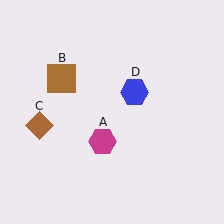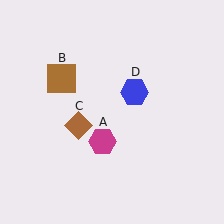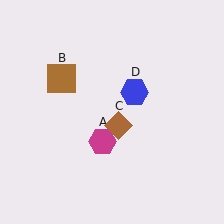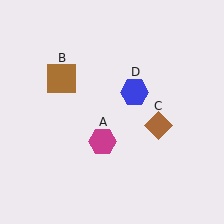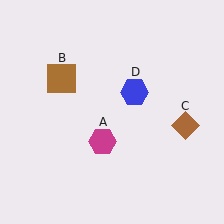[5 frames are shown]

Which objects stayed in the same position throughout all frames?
Magenta hexagon (object A) and brown square (object B) and blue hexagon (object D) remained stationary.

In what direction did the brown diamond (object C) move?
The brown diamond (object C) moved right.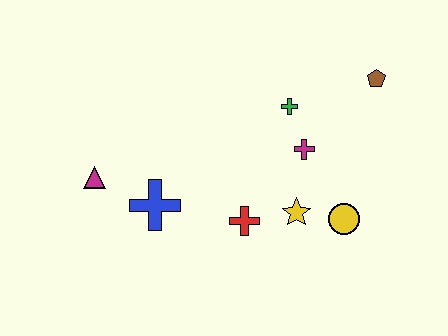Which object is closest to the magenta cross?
The green cross is closest to the magenta cross.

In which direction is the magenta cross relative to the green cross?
The magenta cross is below the green cross.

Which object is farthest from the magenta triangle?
The brown pentagon is farthest from the magenta triangle.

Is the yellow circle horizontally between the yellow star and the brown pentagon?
Yes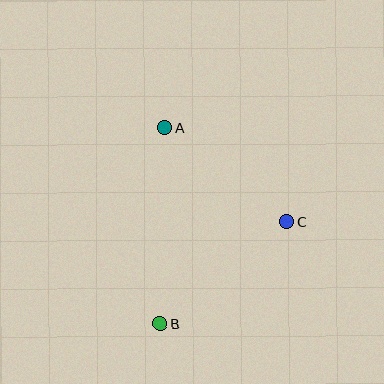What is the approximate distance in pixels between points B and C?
The distance between B and C is approximately 163 pixels.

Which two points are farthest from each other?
Points A and B are farthest from each other.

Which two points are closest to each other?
Points A and C are closest to each other.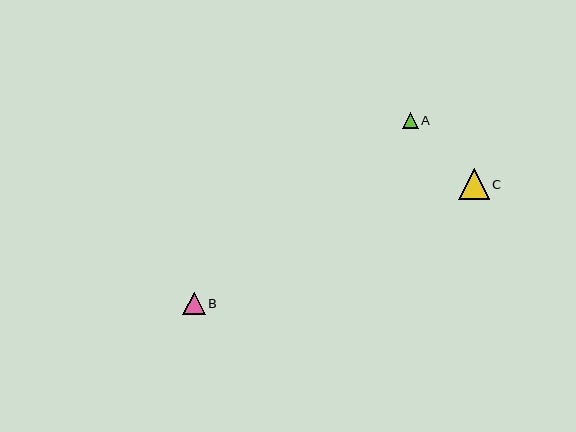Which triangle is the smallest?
Triangle A is the smallest with a size of approximately 15 pixels.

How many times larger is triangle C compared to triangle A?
Triangle C is approximately 2.0 times the size of triangle A.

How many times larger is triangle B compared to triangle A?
Triangle B is approximately 1.5 times the size of triangle A.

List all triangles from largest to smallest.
From largest to smallest: C, B, A.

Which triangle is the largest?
Triangle C is the largest with a size of approximately 31 pixels.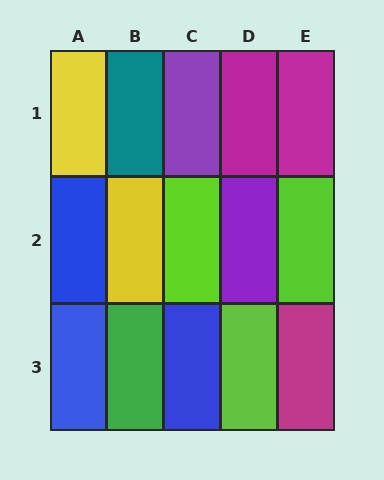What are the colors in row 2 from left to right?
Blue, yellow, lime, purple, lime.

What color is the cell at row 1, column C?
Purple.